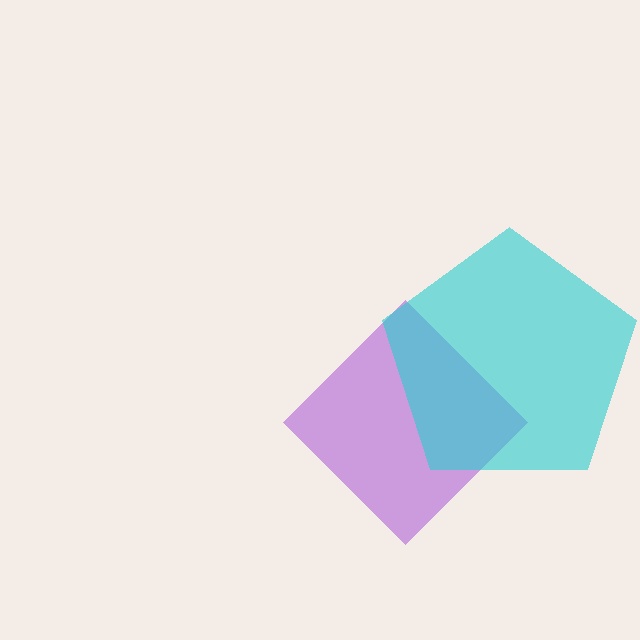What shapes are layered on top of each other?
The layered shapes are: a purple diamond, a cyan pentagon.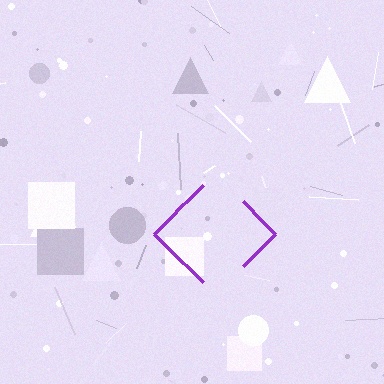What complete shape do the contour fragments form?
The contour fragments form a diamond.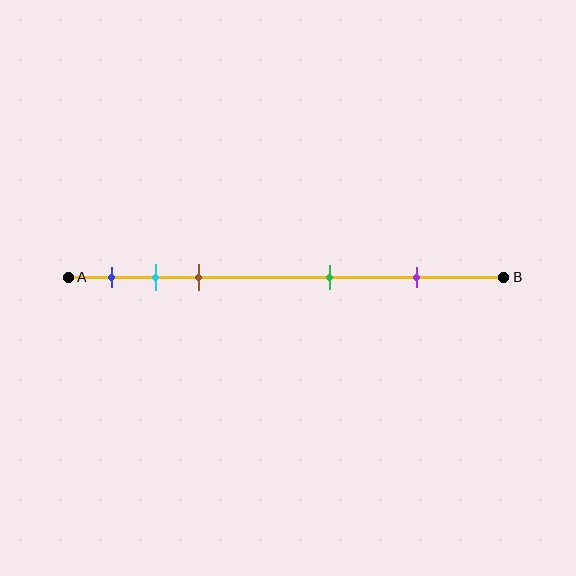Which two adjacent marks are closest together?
The cyan and brown marks are the closest adjacent pair.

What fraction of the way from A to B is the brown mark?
The brown mark is approximately 30% (0.3) of the way from A to B.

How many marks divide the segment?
There are 5 marks dividing the segment.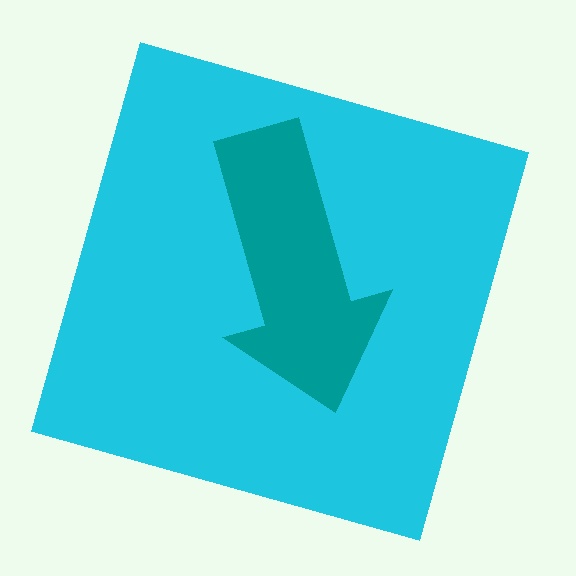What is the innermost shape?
The teal arrow.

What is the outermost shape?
The cyan square.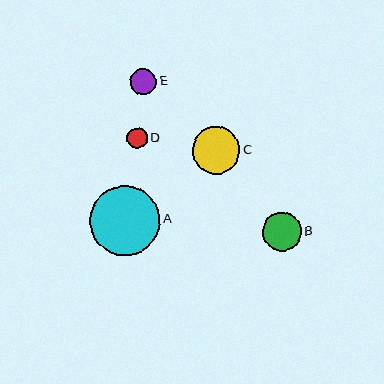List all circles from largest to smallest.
From largest to smallest: A, C, B, E, D.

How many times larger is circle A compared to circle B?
Circle A is approximately 1.8 times the size of circle B.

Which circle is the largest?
Circle A is the largest with a size of approximately 70 pixels.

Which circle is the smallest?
Circle D is the smallest with a size of approximately 21 pixels.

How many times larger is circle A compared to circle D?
Circle A is approximately 3.4 times the size of circle D.